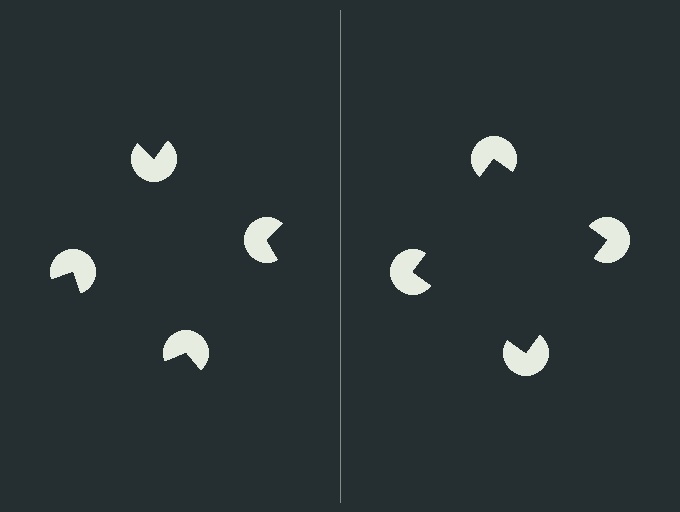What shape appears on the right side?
An illusory square.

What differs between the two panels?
The pac-man discs are positioned identically on both sides; only the wedge orientations differ. On the right they align to a square; on the left they are misaligned.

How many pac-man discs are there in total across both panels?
8 — 4 on each side.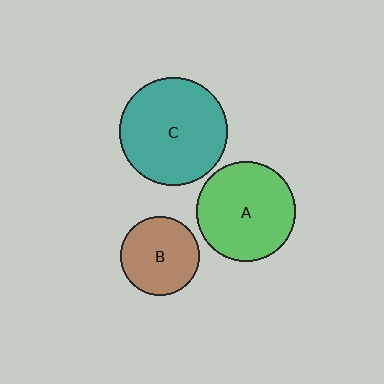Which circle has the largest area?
Circle C (teal).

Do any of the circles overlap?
No, none of the circles overlap.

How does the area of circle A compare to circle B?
Approximately 1.6 times.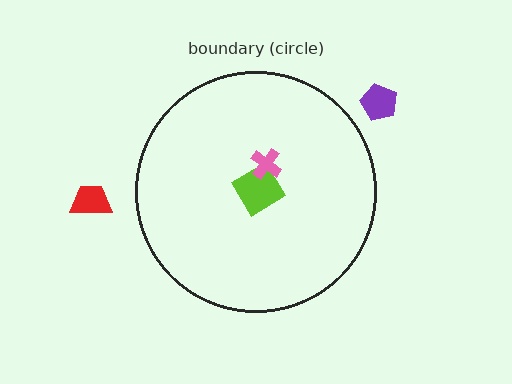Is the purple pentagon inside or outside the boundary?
Outside.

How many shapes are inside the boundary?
2 inside, 2 outside.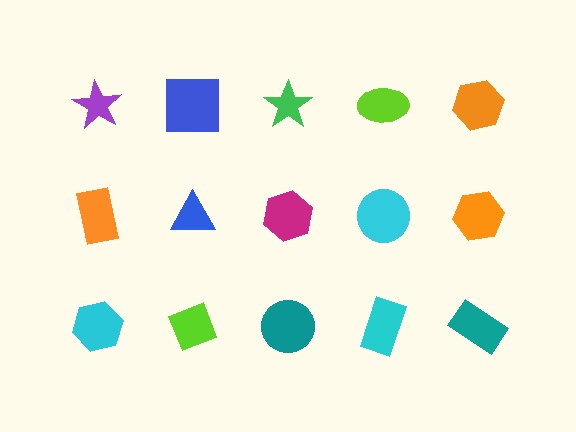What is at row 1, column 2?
A blue square.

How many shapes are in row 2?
5 shapes.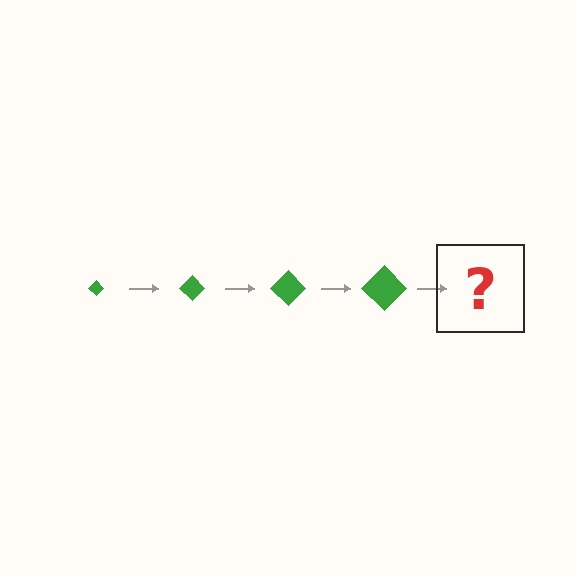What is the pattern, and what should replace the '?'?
The pattern is that the diamond gets progressively larger each step. The '?' should be a green diamond, larger than the previous one.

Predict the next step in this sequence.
The next step is a green diamond, larger than the previous one.